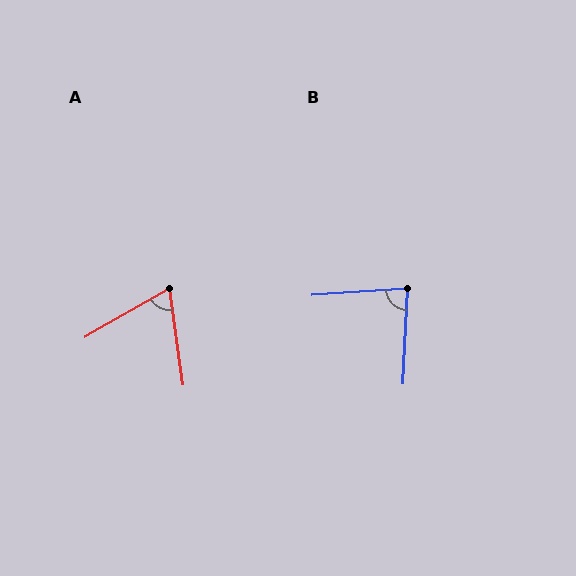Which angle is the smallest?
A, at approximately 68 degrees.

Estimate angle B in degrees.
Approximately 84 degrees.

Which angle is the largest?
B, at approximately 84 degrees.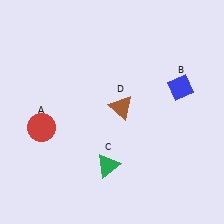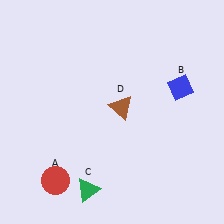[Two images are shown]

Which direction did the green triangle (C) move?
The green triangle (C) moved down.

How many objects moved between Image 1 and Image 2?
2 objects moved between the two images.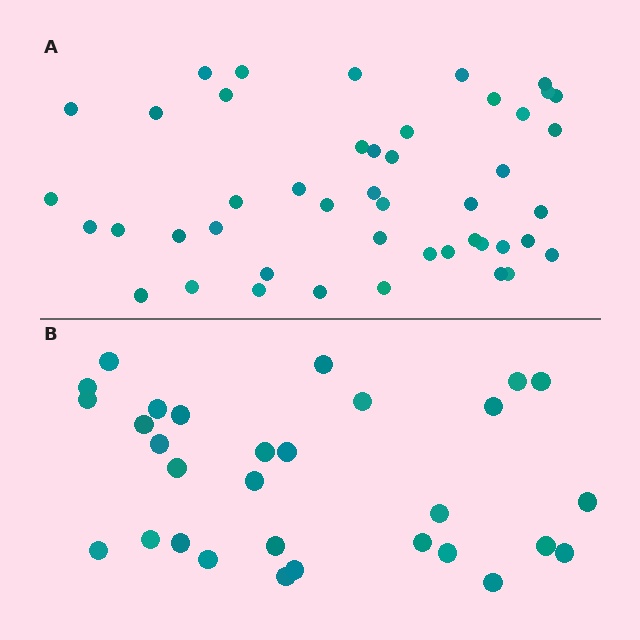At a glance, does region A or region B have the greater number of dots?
Region A (the top region) has more dots.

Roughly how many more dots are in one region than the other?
Region A has approximately 15 more dots than region B.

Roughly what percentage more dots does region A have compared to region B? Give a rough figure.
About 55% more.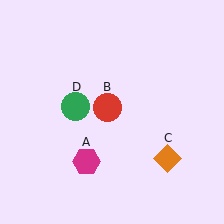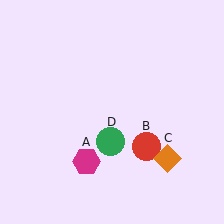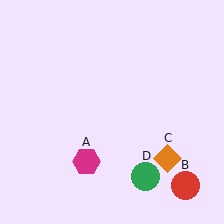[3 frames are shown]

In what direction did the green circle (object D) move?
The green circle (object D) moved down and to the right.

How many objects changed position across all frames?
2 objects changed position: red circle (object B), green circle (object D).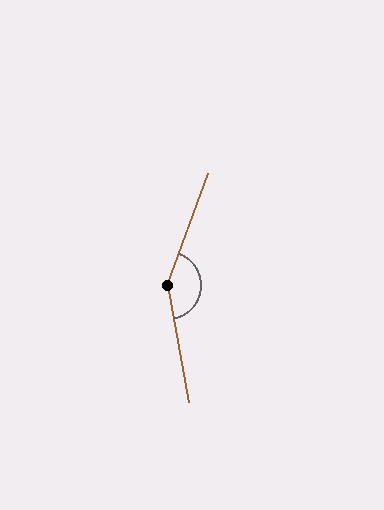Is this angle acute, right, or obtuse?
It is obtuse.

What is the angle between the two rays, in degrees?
Approximately 150 degrees.